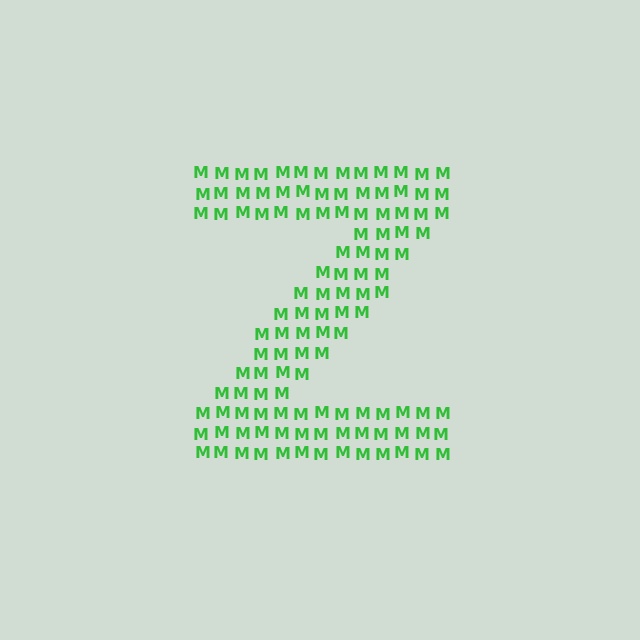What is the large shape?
The large shape is the letter Z.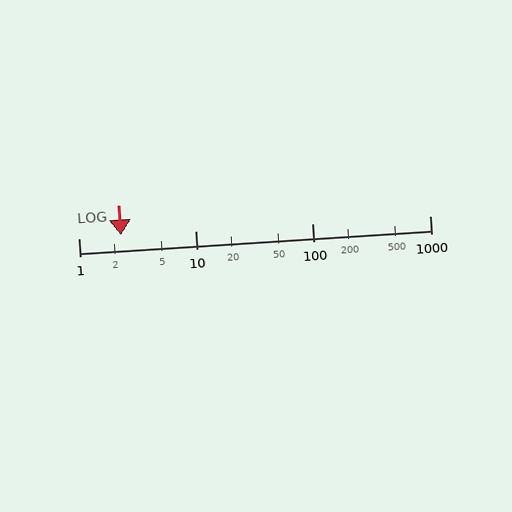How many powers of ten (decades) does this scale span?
The scale spans 3 decades, from 1 to 1000.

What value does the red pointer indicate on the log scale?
The pointer indicates approximately 2.3.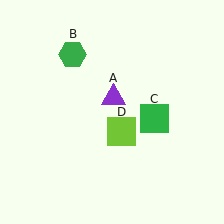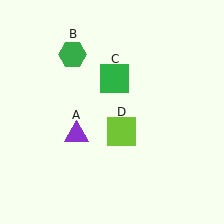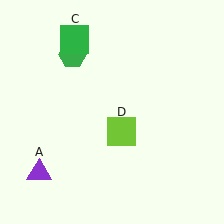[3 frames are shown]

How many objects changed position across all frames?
2 objects changed position: purple triangle (object A), green square (object C).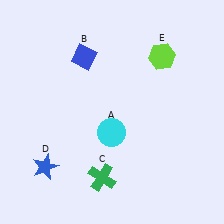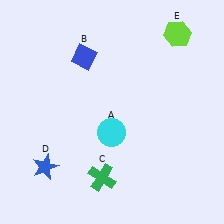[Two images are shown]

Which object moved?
The lime hexagon (E) moved up.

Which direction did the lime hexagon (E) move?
The lime hexagon (E) moved up.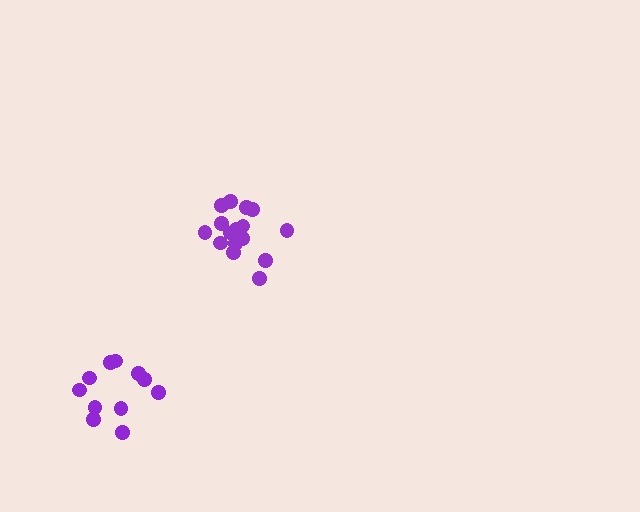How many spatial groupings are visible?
There are 2 spatial groupings.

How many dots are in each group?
Group 1: 11 dots, Group 2: 17 dots (28 total).